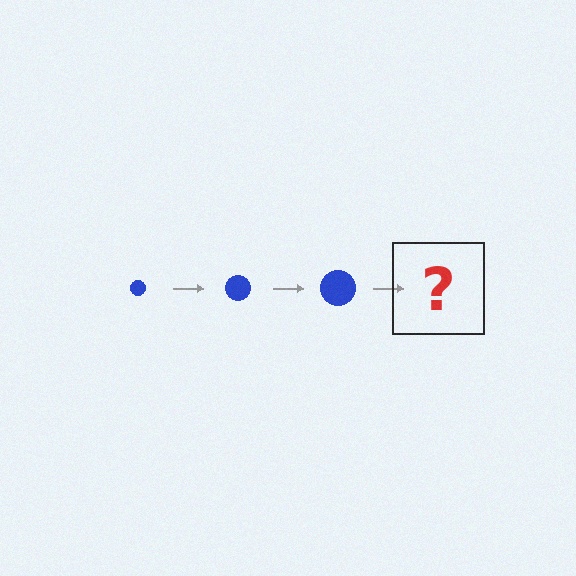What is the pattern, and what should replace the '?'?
The pattern is that the circle gets progressively larger each step. The '?' should be a blue circle, larger than the previous one.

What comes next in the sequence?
The next element should be a blue circle, larger than the previous one.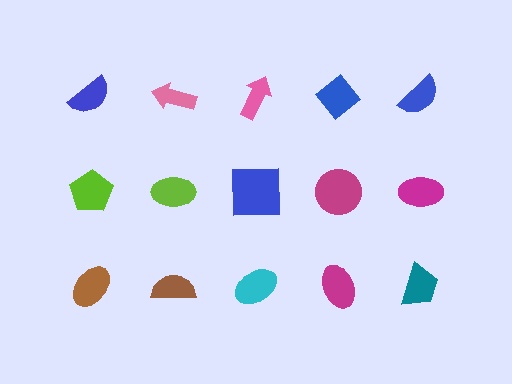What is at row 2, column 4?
A magenta circle.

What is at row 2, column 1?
A lime pentagon.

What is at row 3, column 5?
A teal trapezoid.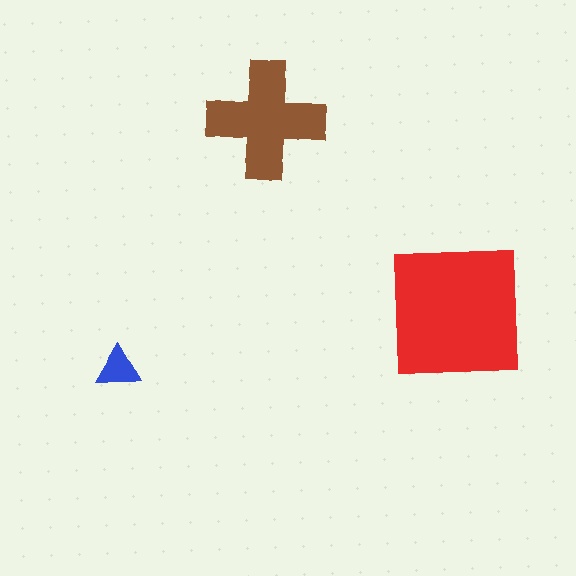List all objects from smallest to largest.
The blue triangle, the brown cross, the red square.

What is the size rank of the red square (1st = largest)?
1st.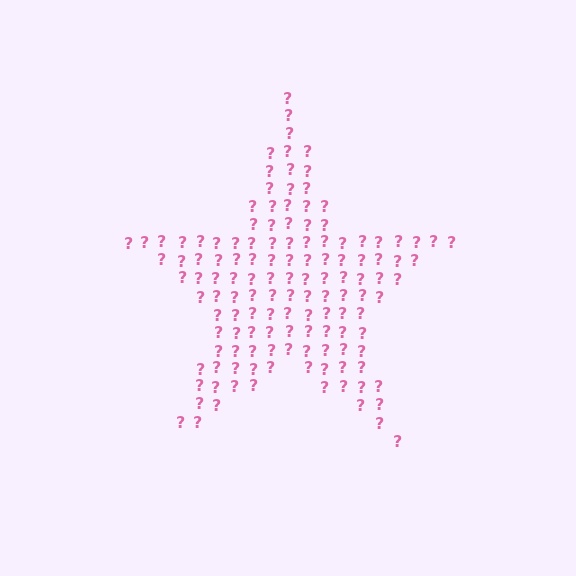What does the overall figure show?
The overall figure shows a star.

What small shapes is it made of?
It is made of small question marks.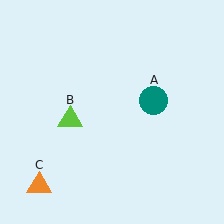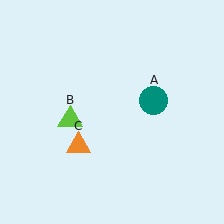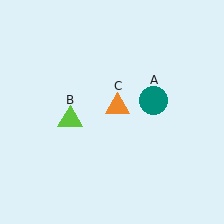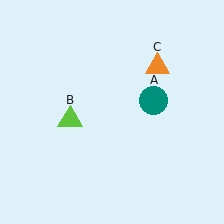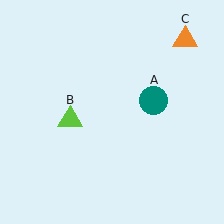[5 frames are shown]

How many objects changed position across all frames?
1 object changed position: orange triangle (object C).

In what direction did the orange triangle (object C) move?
The orange triangle (object C) moved up and to the right.